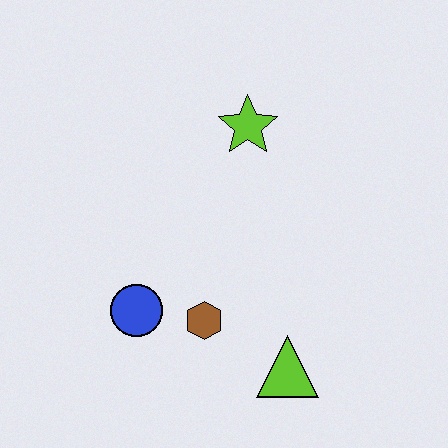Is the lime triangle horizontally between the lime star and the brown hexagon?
No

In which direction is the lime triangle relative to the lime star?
The lime triangle is below the lime star.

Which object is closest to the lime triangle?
The brown hexagon is closest to the lime triangle.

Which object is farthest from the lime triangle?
The lime star is farthest from the lime triangle.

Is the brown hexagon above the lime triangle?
Yes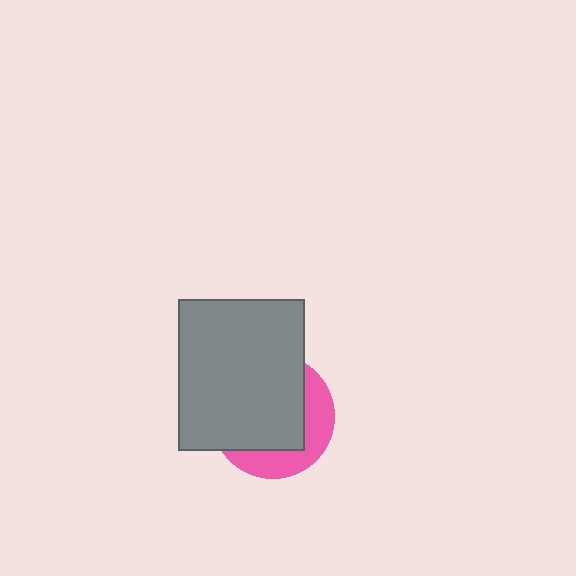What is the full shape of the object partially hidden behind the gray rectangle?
The partially hidden object is a pink circle.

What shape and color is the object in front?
The object in front is a gray rectangle.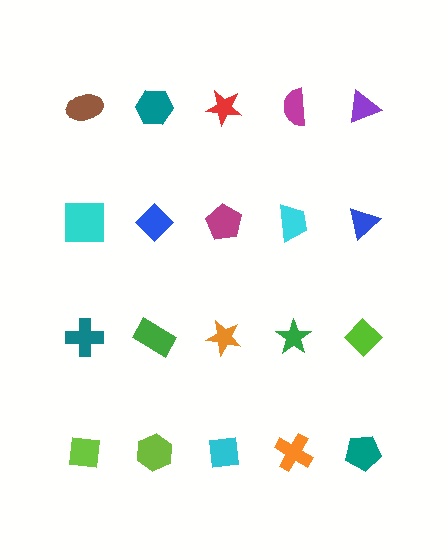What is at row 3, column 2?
A green rectangle.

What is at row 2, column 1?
A cyan square.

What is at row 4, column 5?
A teal pentagon.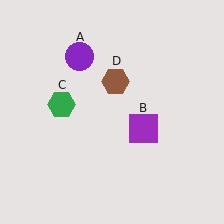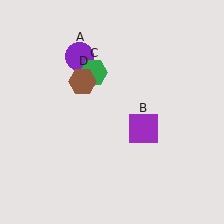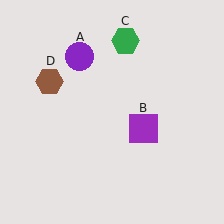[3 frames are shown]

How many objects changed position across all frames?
2 objects changed position: green hexagon (object C), brown hexagon (object D).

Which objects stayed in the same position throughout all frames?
Purple circle (object A) and purple square (object B) remained stationary.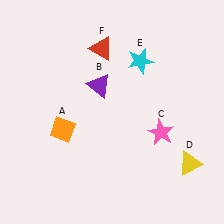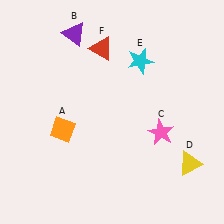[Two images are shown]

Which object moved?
The purple triangle (B) moved up.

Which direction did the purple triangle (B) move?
The purple triangle (B) moved up.